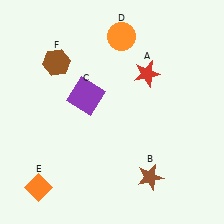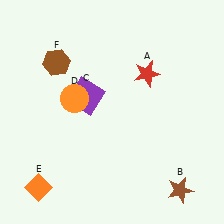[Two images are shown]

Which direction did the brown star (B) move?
The brown star (B) moved right.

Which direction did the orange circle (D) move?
The orange circle (D) moved down.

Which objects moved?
The objects that moved are: the brown star (B), the orange circle (D).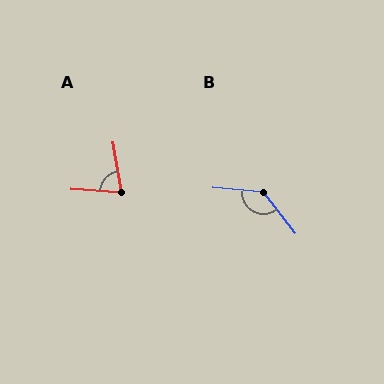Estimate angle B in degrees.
Approximately 133 degrees.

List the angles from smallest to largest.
A (76°), B (133°).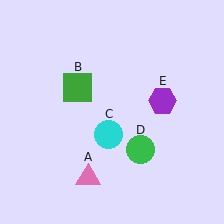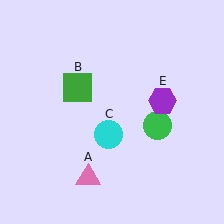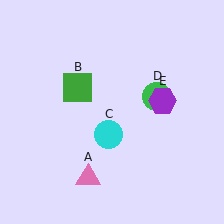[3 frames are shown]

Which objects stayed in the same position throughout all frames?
Pink triangle (object A) and green square (object B) and cyan circle (object C) and purple hexagon (object E) remained stationary.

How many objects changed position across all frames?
1 object changed position: green circle (object D).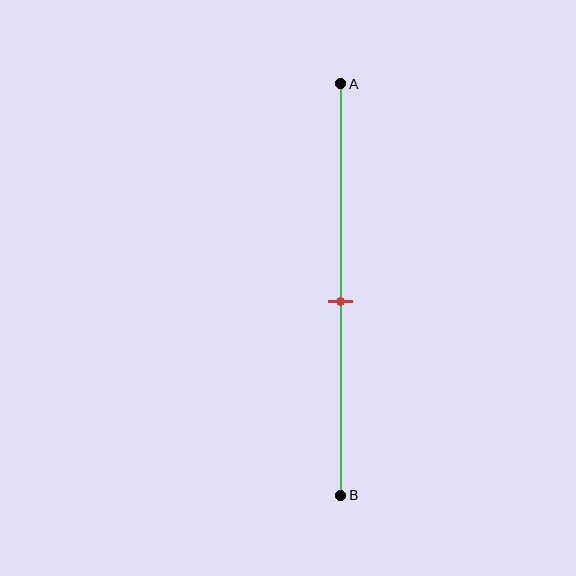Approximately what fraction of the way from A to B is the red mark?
The red mark is approximately 55% of the way from A to B.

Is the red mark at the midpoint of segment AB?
Yes, the mark is approximately at the midpoint.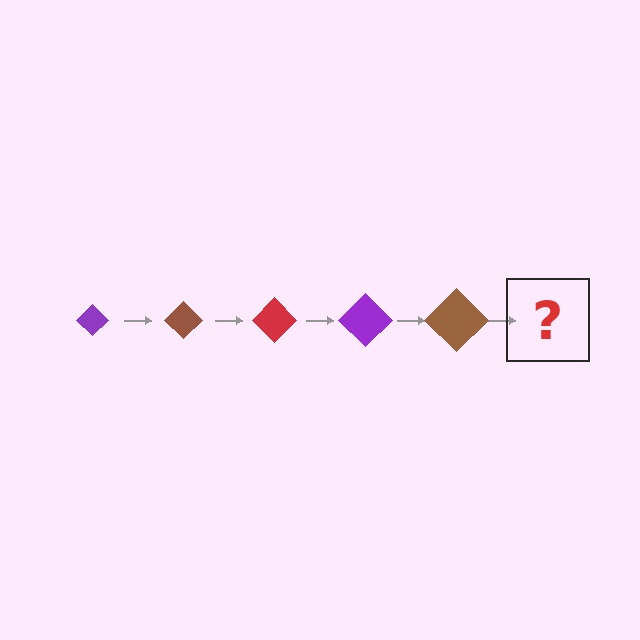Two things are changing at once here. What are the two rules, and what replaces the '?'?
The two rules are that the diamond grows larger each step and the color cycles through purple, brown, and red. The '?' should be a red diamond, larger than the previous one.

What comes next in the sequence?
The next element should be a red diamond, larger than the previous one.